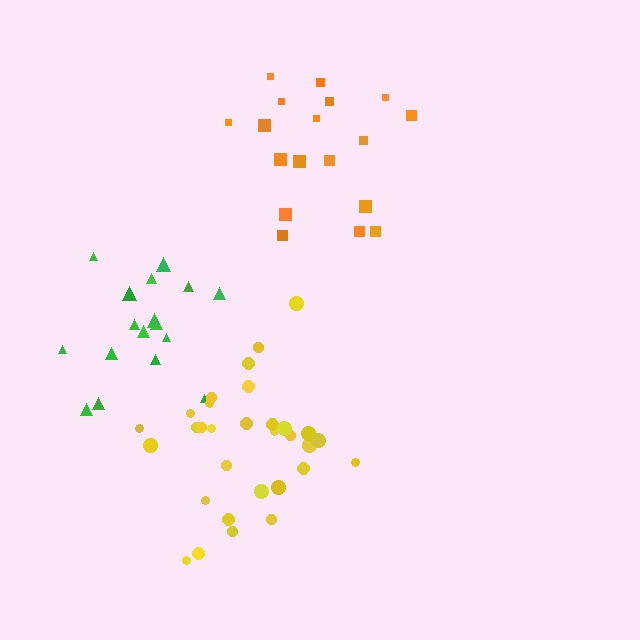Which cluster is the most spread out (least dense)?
Orange.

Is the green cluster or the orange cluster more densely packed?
Green.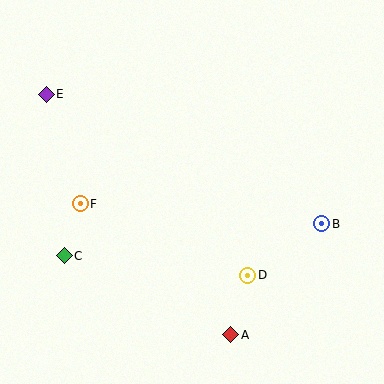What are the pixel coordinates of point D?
Point D is at (248, 275).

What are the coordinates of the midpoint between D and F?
The midpoint between D and F is at (164, 239).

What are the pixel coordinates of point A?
Point A is at (231, 335).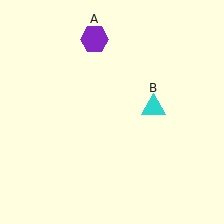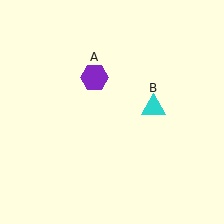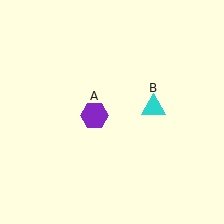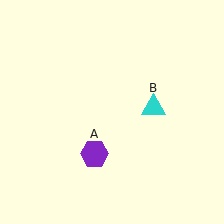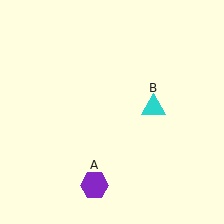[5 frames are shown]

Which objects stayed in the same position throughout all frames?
Cyan triangle (object B) remained stationary.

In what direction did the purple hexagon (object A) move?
The purple hexagon (object A) moved down.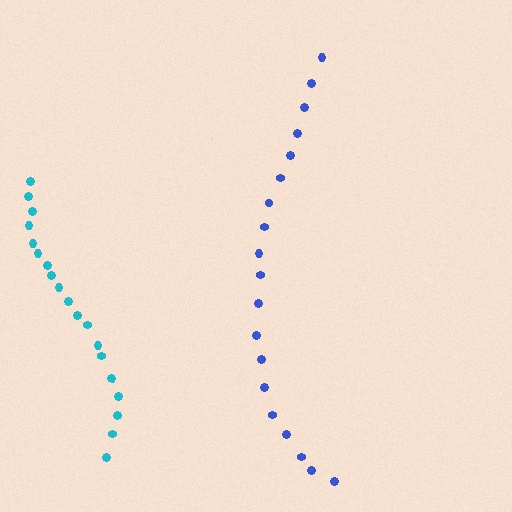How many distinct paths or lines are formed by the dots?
There are 2 distinct paths.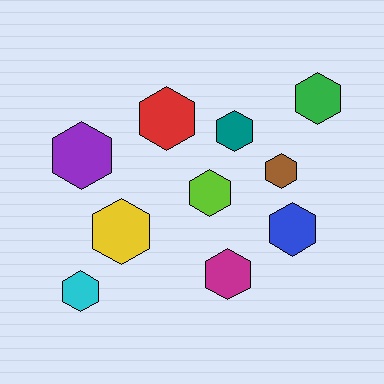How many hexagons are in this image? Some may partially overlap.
There are 10 hexagons.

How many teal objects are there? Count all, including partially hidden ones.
There is 1 teal object.